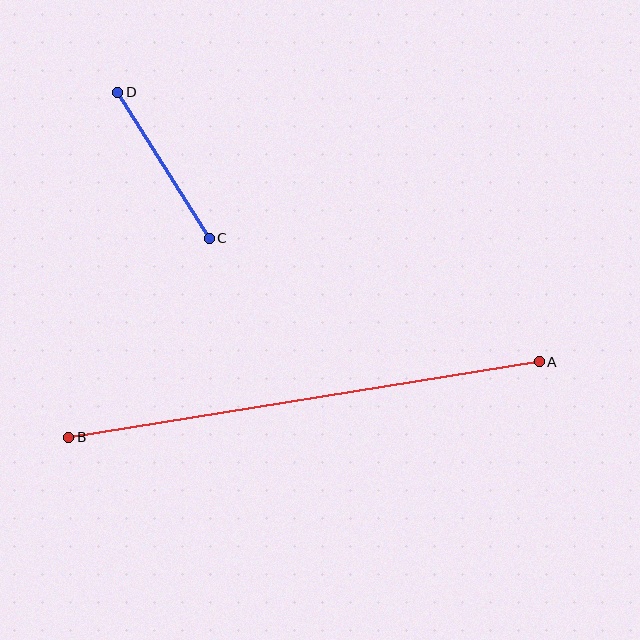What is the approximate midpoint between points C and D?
The midpoint is at approximately (163, 165) pixels.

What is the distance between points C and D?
The distance is approximately 172 pixels.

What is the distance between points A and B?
The distance is approximately 477 pixels.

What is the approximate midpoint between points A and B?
The midpoint is at approximately (304, 399) pixels.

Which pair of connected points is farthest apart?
Points A and B are farthest apart.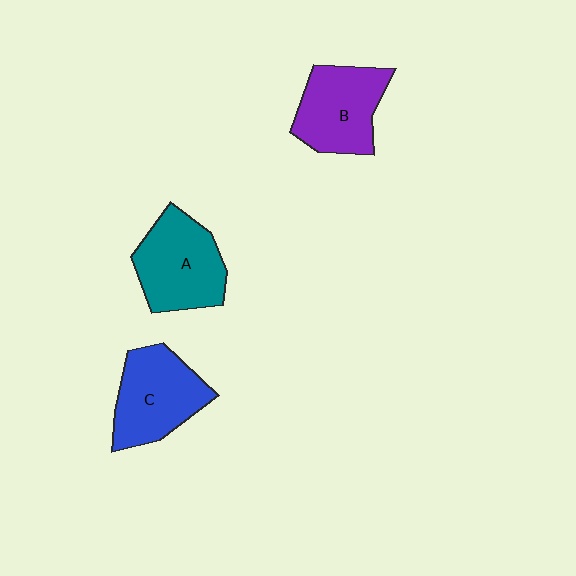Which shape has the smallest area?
Shape B (purple).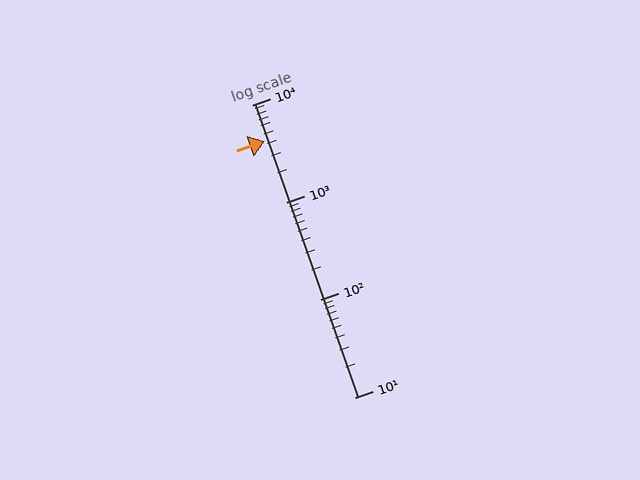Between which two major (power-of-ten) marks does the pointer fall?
The pointer is between 1000 and 10000.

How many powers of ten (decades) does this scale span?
The scale spans 3 decades, from 10 to 10000.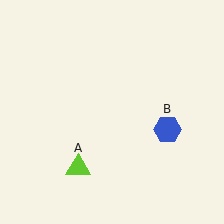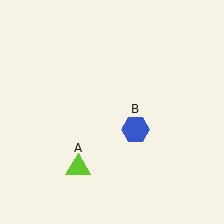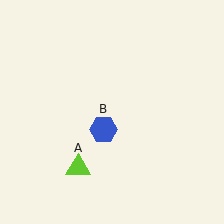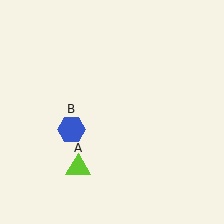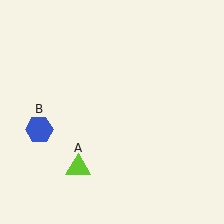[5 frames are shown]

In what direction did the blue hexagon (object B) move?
The blue hexagon (object B) moved left.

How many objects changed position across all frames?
1 object changed position: blue hexagon (object B).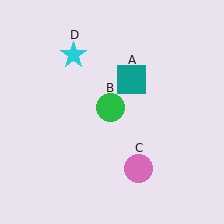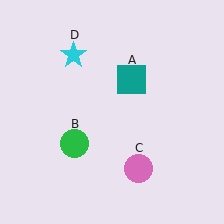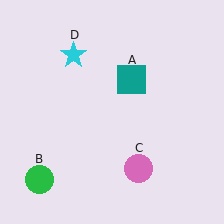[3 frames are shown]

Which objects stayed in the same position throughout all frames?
Teal square (object A) and pink circle (object C) and cyan star (object D) remained stationary.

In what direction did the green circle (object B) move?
The green circle (object B) moved down and to the left.